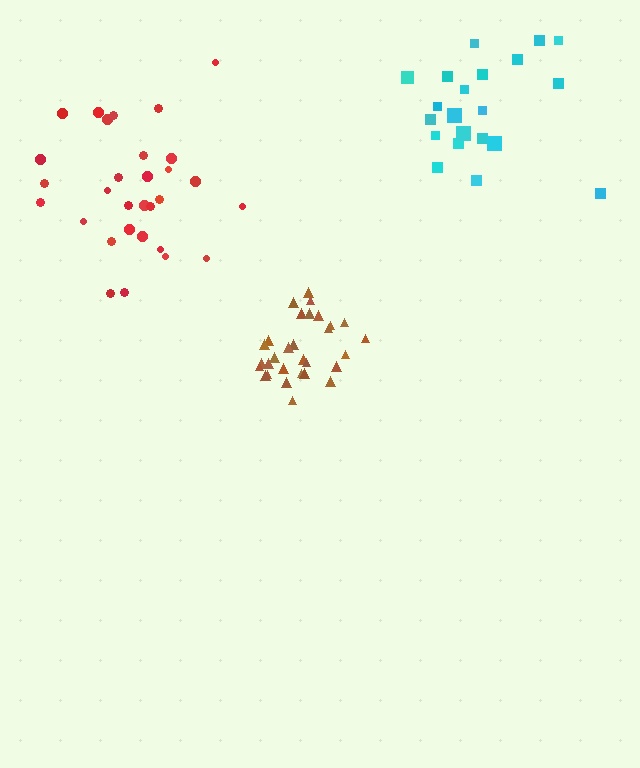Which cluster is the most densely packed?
Brown.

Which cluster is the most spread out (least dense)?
Cyan.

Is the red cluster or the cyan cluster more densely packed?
Red.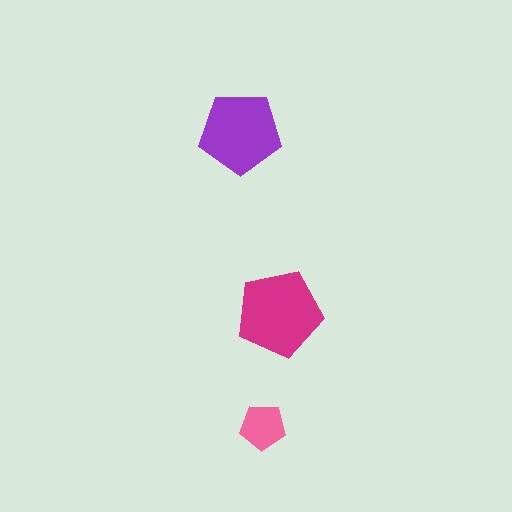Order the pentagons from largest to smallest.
the magenta one, the purple one, the pink one.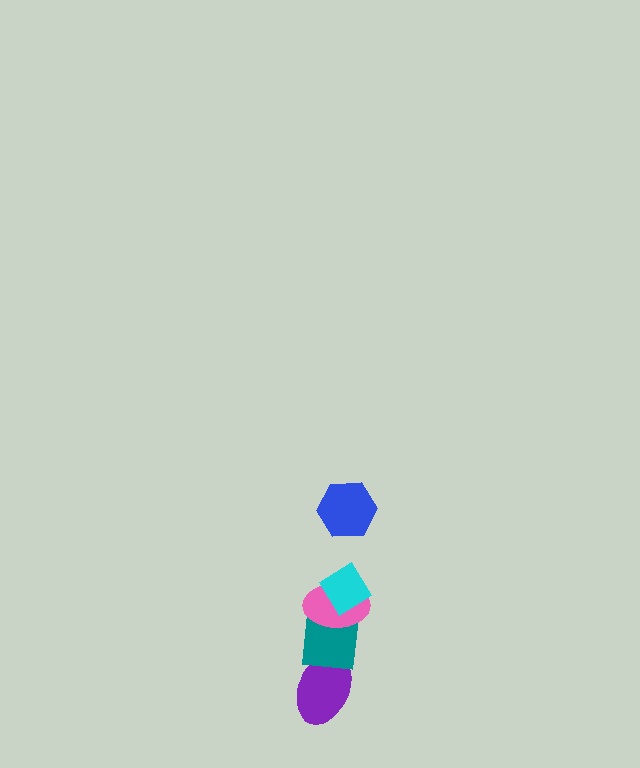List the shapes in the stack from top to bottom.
From top to bottom: the blue hexagon, the cyan diamond, the pink ellipse, the teal square, the purple ellipse.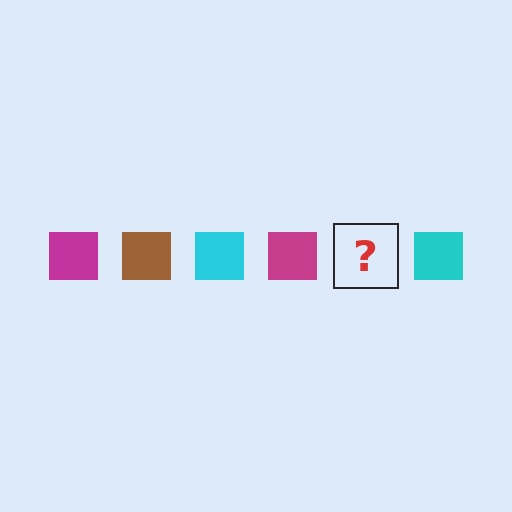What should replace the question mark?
The question mark should be replaced with a brown square.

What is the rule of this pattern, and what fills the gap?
The rule is that the pattern cycles through magenta, brown, cyan squares. The gap should be filled with a brown square.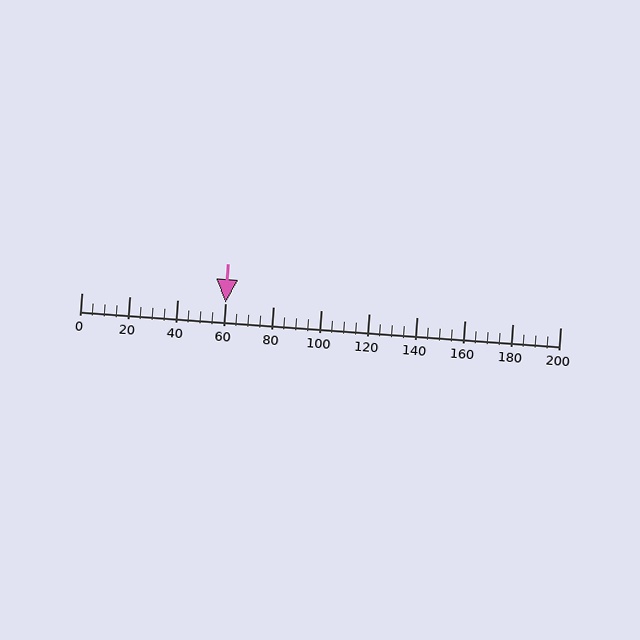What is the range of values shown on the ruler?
The ruler shows values from 0 to 200.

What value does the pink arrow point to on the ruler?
The pink arrow points to approximately 60.